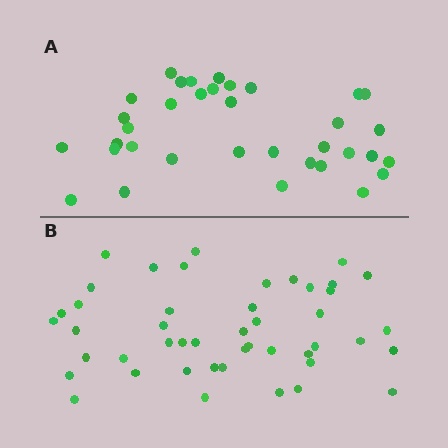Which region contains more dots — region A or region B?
Region B (the bottom region) has more dots.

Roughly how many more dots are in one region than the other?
Region B has roughly 12 or so more dots than region A.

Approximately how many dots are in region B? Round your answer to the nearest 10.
About 50 dots. (The exact count is 46, which rounds to 50.)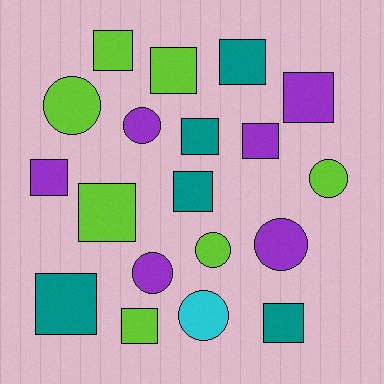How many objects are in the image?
There are 19 objects.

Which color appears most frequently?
Lime, with 7 objects.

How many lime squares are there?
There are 4 lime squares.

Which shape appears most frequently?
Square, with 12 objects.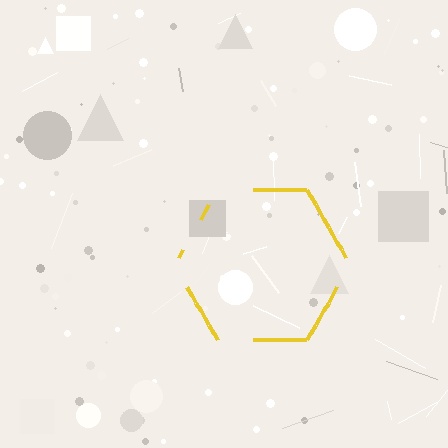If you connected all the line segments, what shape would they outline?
They would outline a hexagon.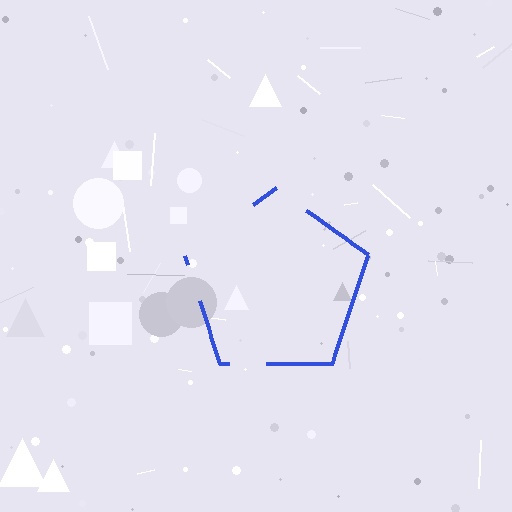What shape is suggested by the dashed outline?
The dashed outline suggests a pentagon.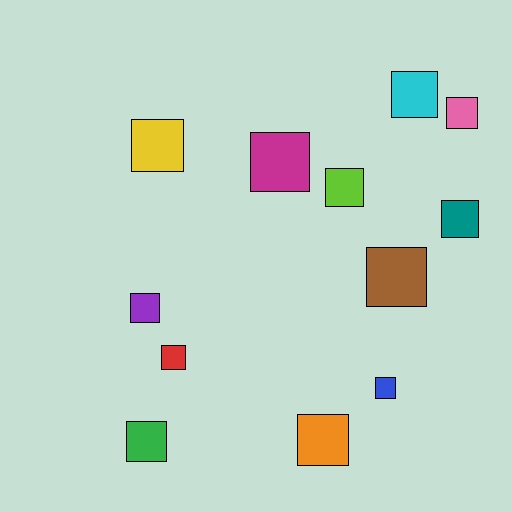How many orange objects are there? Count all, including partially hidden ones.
There is 1 orange object.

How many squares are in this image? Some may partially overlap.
There are 12 squares.